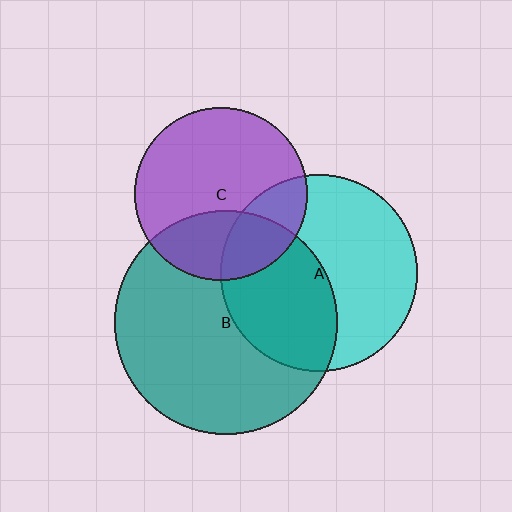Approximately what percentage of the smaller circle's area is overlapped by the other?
Approximately 30%.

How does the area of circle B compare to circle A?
Approximately 1.3 times.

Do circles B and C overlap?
Yes.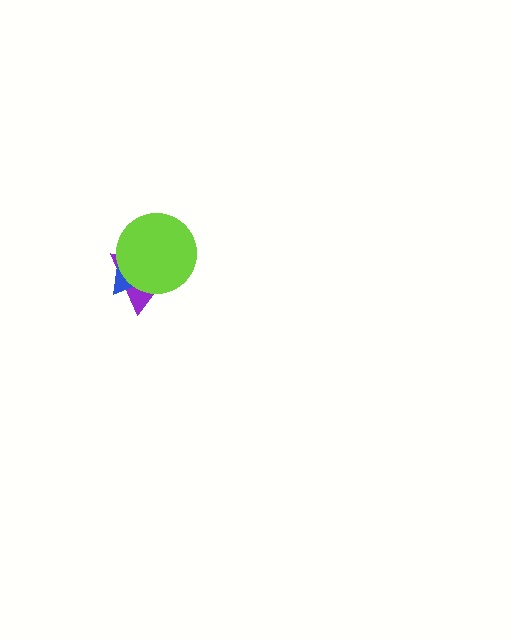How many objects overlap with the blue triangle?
2 objects overlap with the blue triangle.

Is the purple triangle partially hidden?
Yes, it is partially covered by another shape.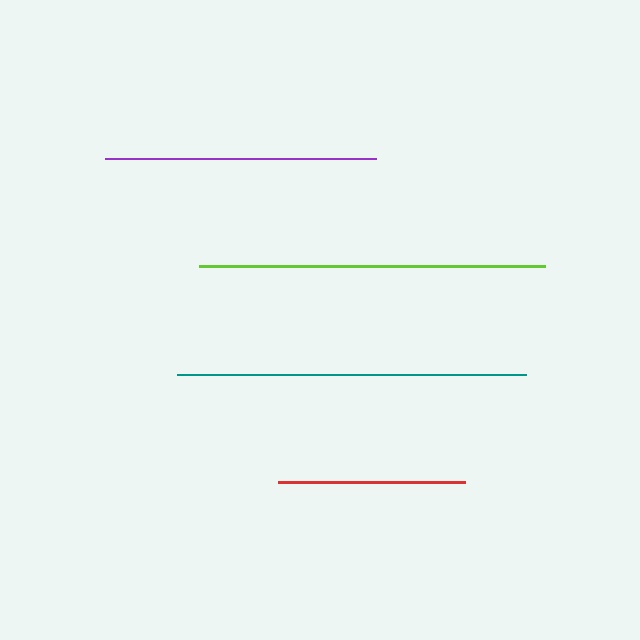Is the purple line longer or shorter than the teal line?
The teal line is longer than the purple line.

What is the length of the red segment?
The red segment is approximately 187 pixels long.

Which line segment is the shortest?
The red line is the shortest at approximately 187 pixels.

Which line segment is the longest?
The teal line is the longest at approximately 349 pixels.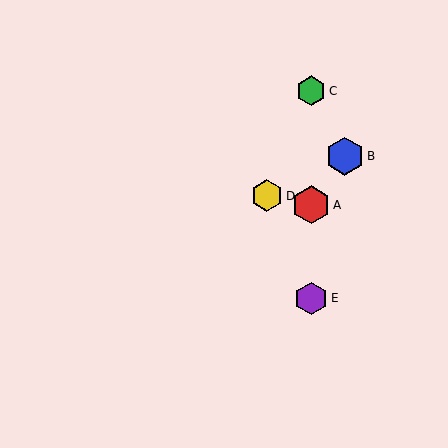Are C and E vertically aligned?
Yes, both are at x≈311.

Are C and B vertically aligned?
No, C is at x≈311 and B is at x≈345.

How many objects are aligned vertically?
3 objects (A, C, E) are aligned vertically.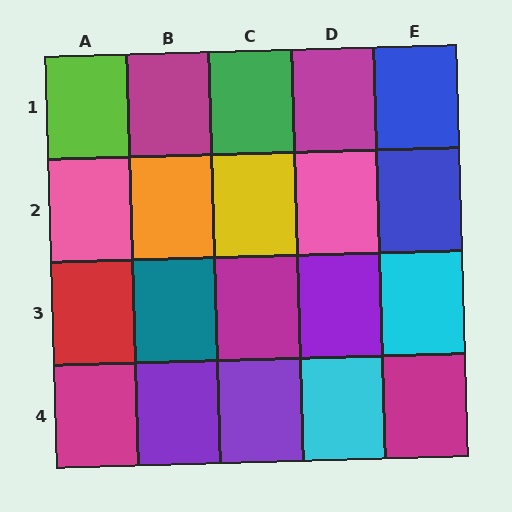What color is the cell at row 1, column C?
Green.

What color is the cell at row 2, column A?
Pink.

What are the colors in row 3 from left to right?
Red, teal, magenta, purple, cyan.